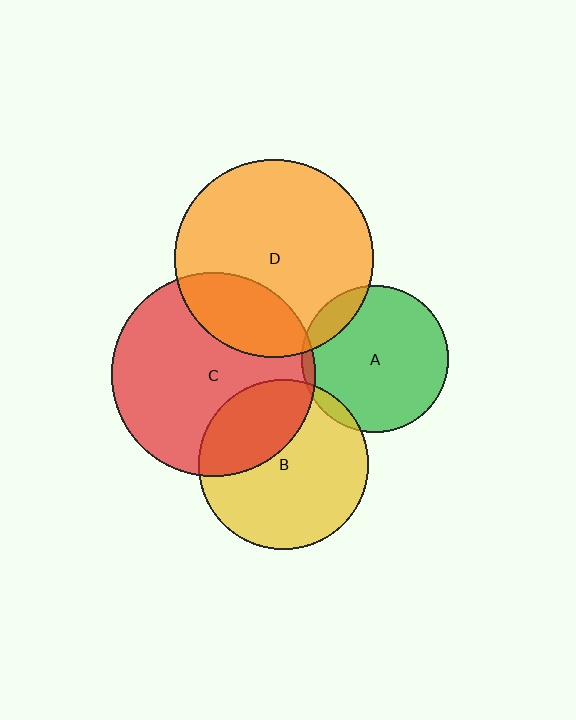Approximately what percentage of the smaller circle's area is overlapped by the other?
Approximately 5%.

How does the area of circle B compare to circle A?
Approximately 1.3 times.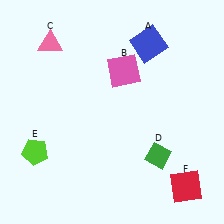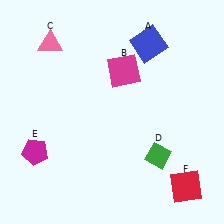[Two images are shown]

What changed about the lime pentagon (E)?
In Image 1, E is lime. In Image 2, it changed to magenta.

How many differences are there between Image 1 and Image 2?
There are 2 differences between the two images.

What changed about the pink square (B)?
In Image 1, B is pink. In Image 2, it changed to magenta.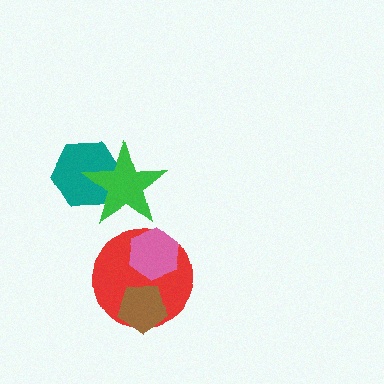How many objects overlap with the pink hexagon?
1 object overlaps with the pink hexagon.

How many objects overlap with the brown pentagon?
1 object overlaps with the brown pentagon.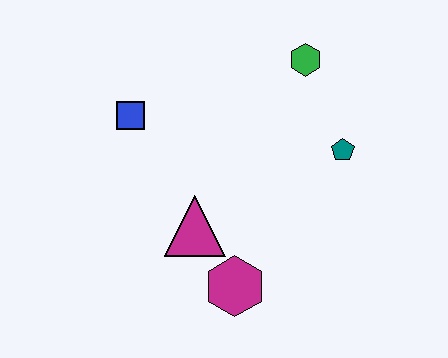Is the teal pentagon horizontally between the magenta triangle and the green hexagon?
No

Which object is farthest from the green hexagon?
The magenta hexagon is farthest from the green hexagon.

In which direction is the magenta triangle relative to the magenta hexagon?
The magenta triangle is above the magenta hexagon.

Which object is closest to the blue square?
The magenta triangle is closest to the blue square.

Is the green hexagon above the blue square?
Yes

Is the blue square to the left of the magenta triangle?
Yes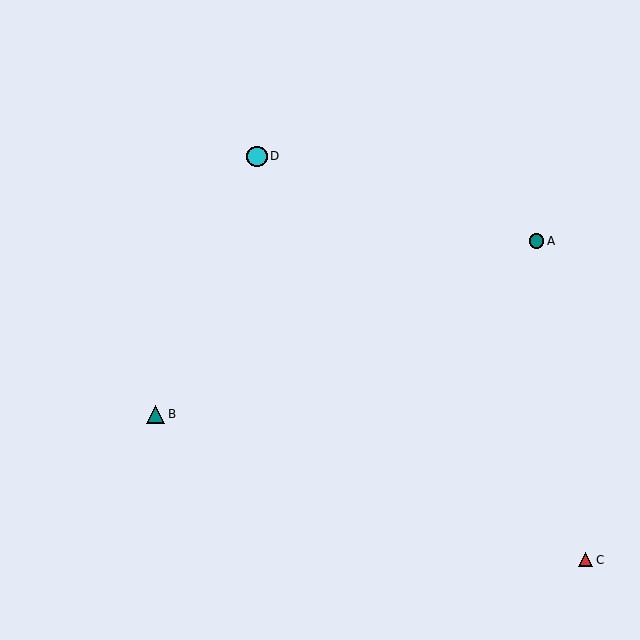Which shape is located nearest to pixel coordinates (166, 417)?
The teal triangle (labeled B) at (156, 414) is nearest to that location.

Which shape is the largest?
The cyan circle (labeled D) is the largest.